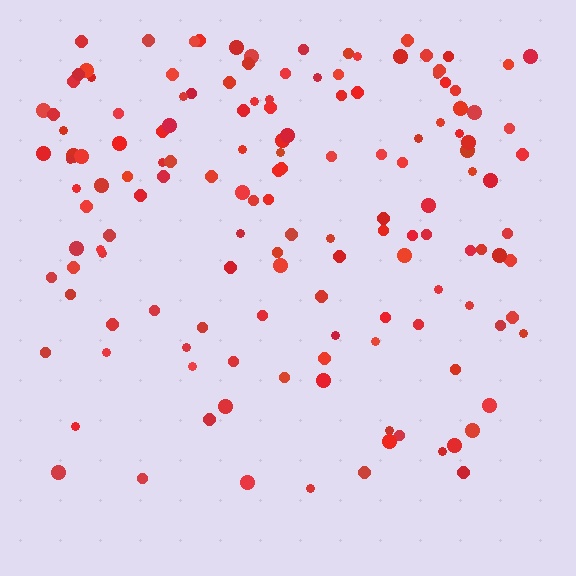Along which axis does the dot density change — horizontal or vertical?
Vertical.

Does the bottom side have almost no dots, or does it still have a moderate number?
Still a moderate number, just noticeably fewer than the top.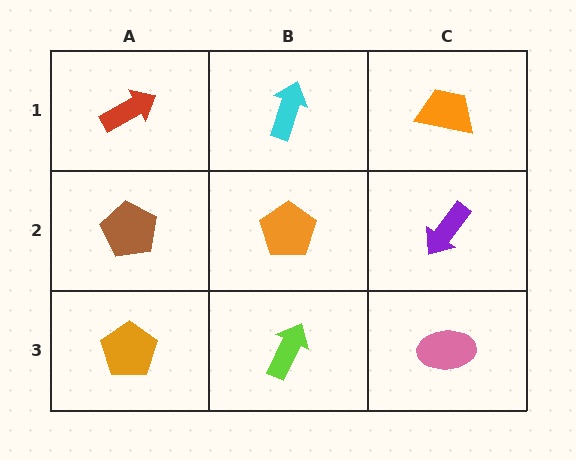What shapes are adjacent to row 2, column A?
A red arrow (row 1, column A), an orange pentagon (row 3, column A), an orange pentagon (row 2, column B).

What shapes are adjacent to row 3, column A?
A brown pentagon (row 2, column A), a lime arrow (row 3, column B).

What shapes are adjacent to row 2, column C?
An orange trapezoid (row 1, column C), a pink ellipse (row 3, column C), an orange pentagon (row 2, column B).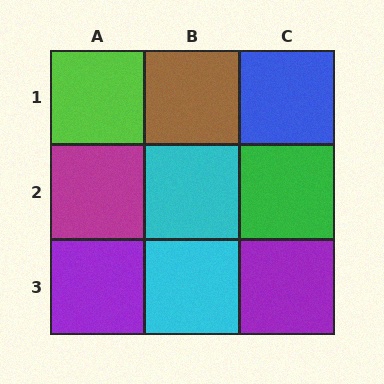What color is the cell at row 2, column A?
Magenta.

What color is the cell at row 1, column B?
Brown.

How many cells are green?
1 cell is green.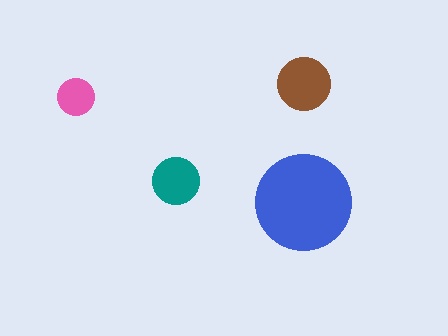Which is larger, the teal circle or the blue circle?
The blue one.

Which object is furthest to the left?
The pink circle is leftmost.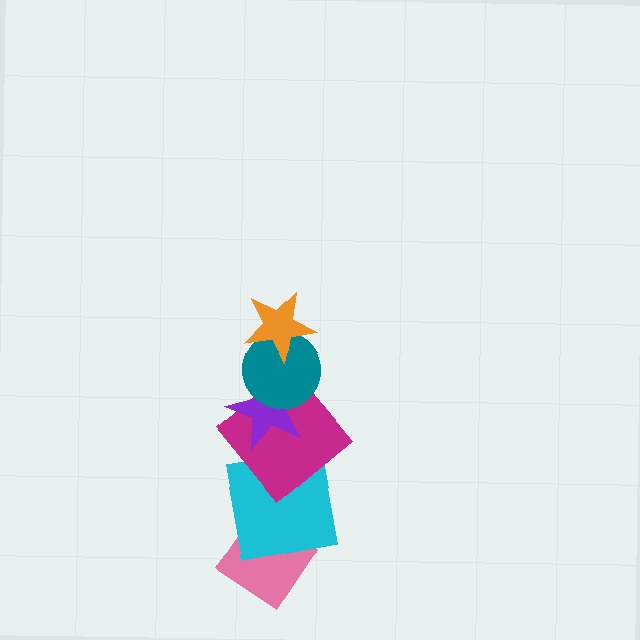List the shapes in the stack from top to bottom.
From top to bottom: the orange star, the teal circle, the purple star, the magenta diamond, the cyan square, the pink diamond.